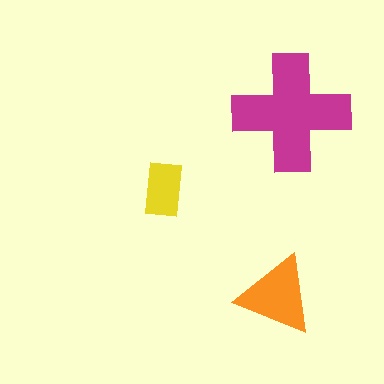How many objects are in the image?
There are 3 objects in the image.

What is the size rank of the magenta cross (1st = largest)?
1st.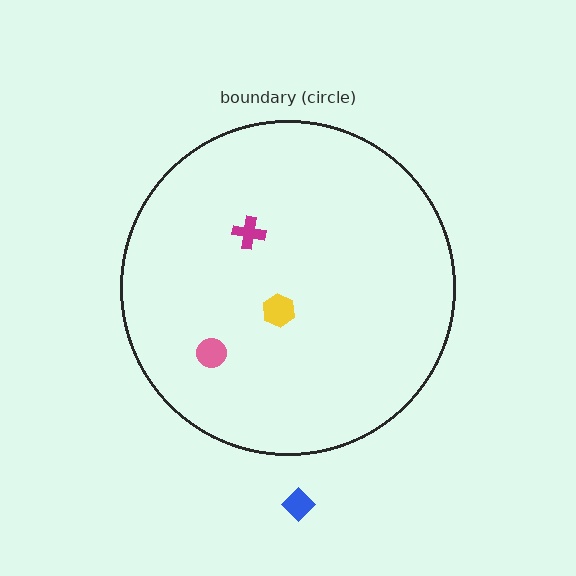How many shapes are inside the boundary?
3 inside, 1 outside.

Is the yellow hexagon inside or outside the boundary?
Inside.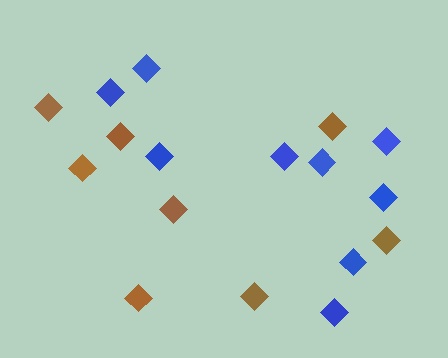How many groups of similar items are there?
There are 2 groups: one group of brown diamonds (8) and one group of blue diamonds (9).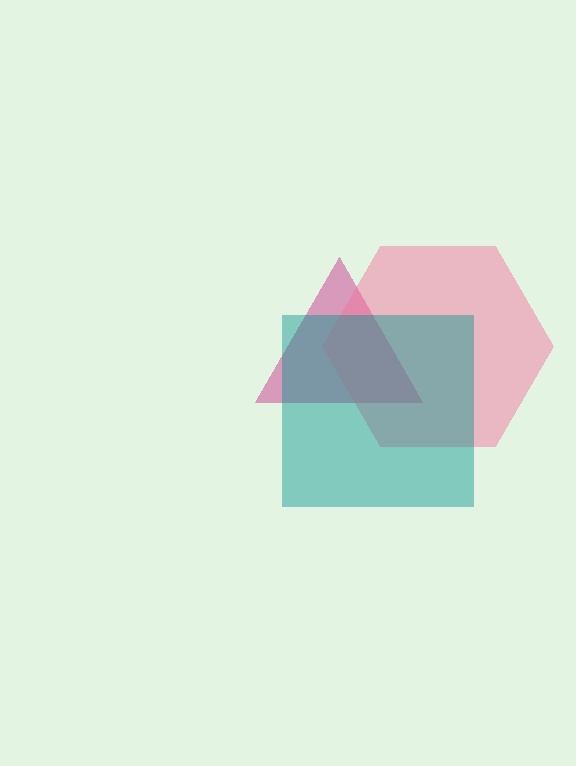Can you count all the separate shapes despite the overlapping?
Yes, there are 3 separate shapes.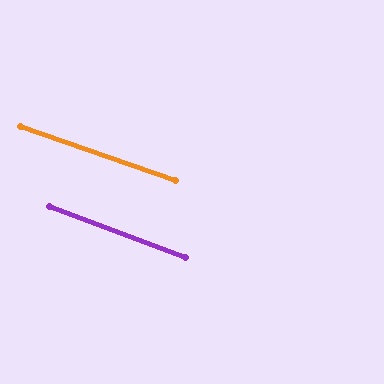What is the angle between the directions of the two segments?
Approximately 2 degrees.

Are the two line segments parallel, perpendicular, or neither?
Parallel — their directions differ by only 1.6°.